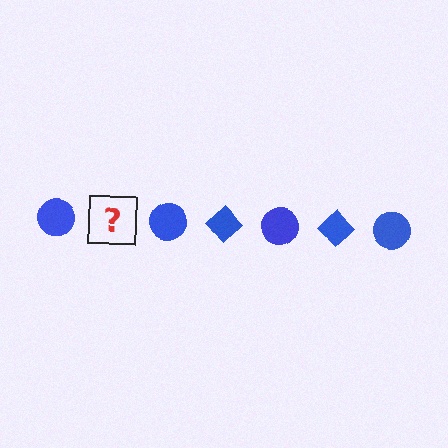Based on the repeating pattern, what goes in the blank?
The blank should be a blue diamond.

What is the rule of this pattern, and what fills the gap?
The rule is that the pattern cycles through circle, diamond shapes in blue. The gap should be filled with a blue diamond.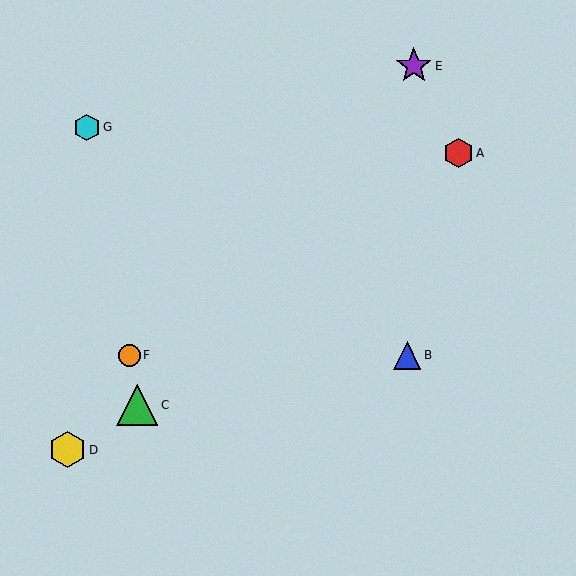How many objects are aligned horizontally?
2 objects (B, F) are aligned horizontally.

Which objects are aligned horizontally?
Objects B, F are aligned horizontally.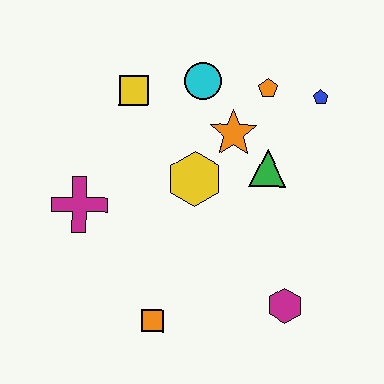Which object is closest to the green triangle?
The orange star is closest to the green triangle.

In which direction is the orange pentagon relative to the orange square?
The orange pentagon is above the orange square.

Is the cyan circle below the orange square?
No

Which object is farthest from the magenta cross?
The blue pentagon is farthest from the magenta cross.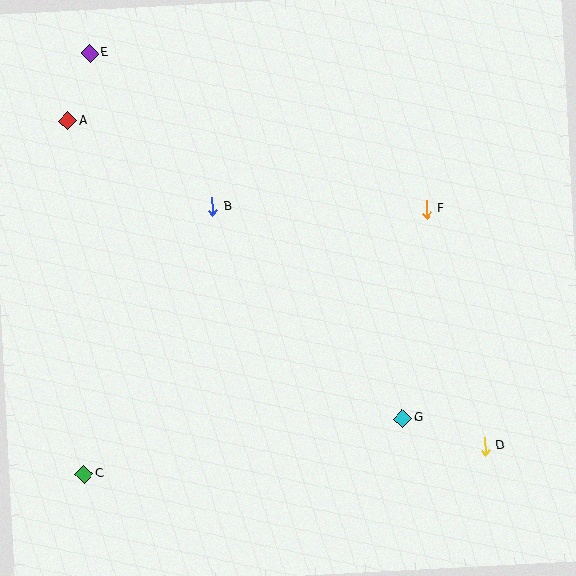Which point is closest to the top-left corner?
Point E is closest to the top-left corner.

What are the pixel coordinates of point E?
Point E is at (90, 53).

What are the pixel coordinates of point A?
Point A is at (68, 121).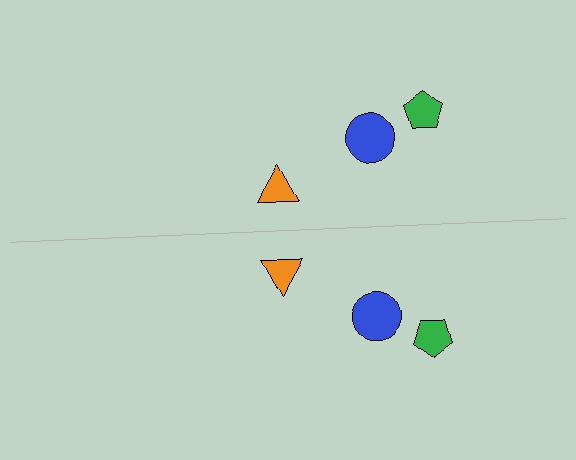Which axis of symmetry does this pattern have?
The pattern has a horizontal axis of symmetry running through the center of the image.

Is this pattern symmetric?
Yes, this pattern has bilateral (reflection) symmetry.